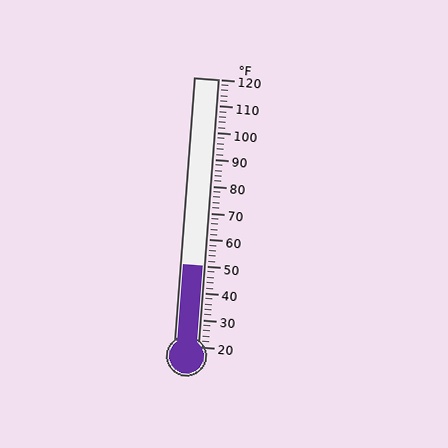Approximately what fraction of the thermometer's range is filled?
The thermometer is filled to approximately 30% of its range.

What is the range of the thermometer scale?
The thermometer scale ranges from 20°F to 120°F.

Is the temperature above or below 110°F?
The temperature is below 110°F.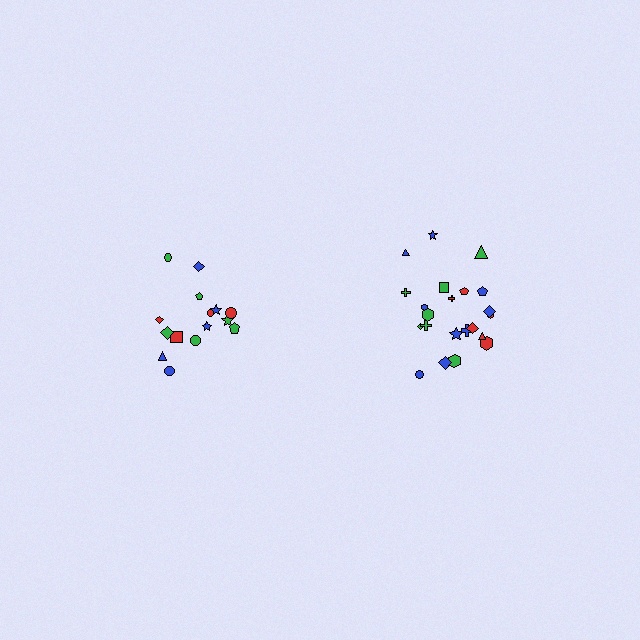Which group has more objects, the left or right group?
The right group.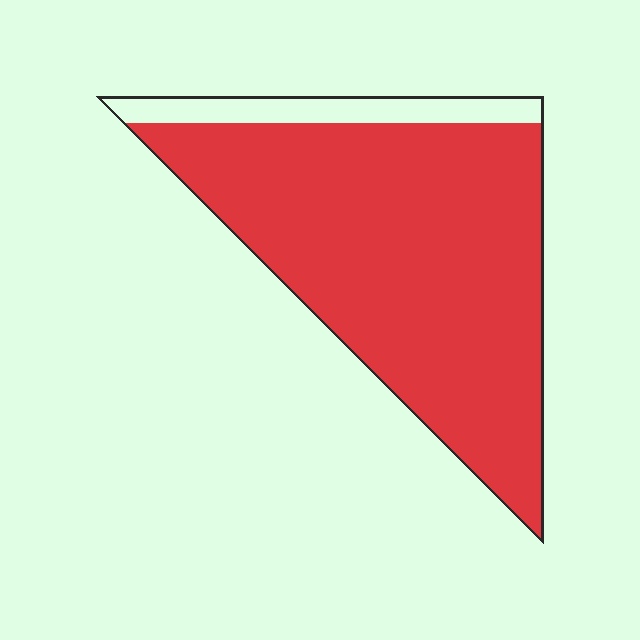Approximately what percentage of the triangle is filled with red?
Approximately 90%.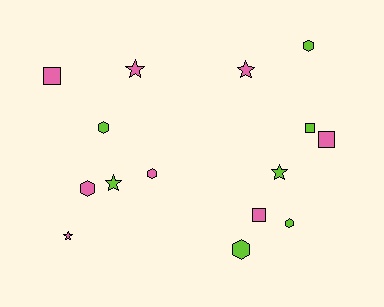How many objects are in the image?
There are 15 objects.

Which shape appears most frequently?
Hexagon, with 6 objects.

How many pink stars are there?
There are 3 pink stars.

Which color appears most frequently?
Pink, with 8 objects.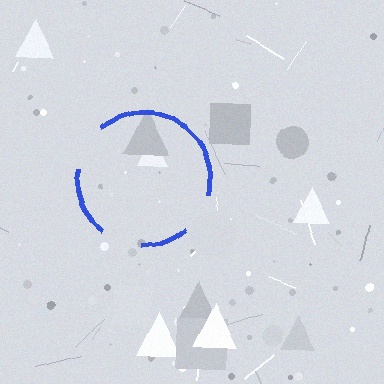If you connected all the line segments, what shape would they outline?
They would outline a circle.